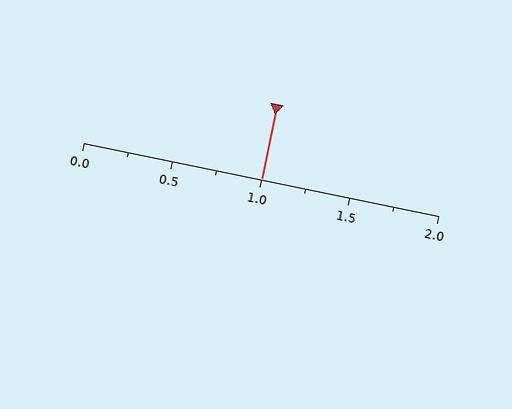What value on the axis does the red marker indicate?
The marker indicates approximately 1.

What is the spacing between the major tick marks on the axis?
The major ticks are spaced 0.5 apart.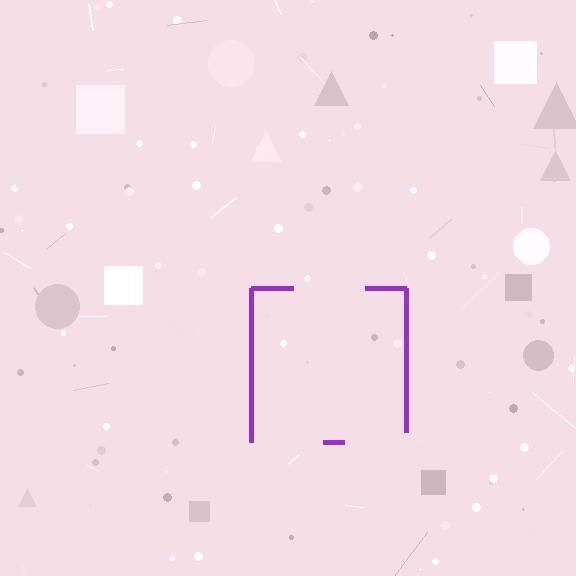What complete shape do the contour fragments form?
The contour fragments form a square.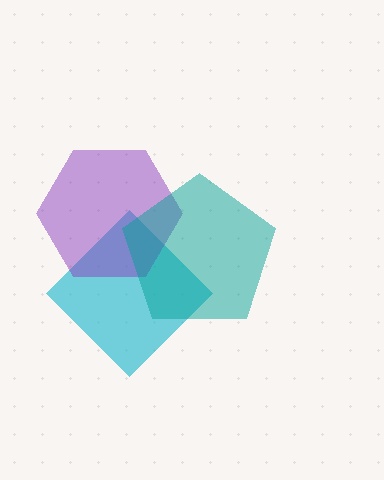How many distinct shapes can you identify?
There are 3 distinct shapes: a cyan diamond, a purple hexagon, a teal pentagon.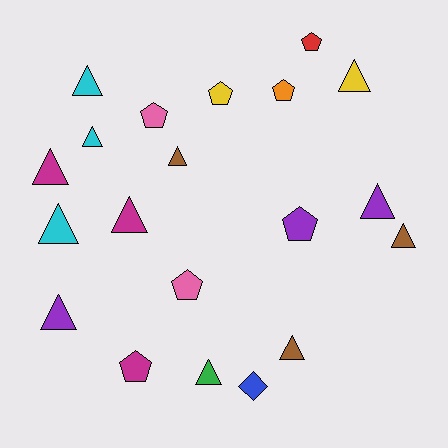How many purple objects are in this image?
There are 3 purple objects.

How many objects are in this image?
There are 20 objects.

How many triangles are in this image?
There are 12 triangles.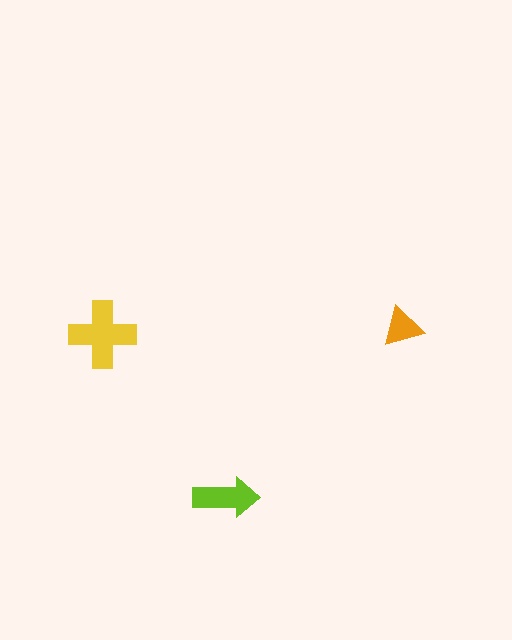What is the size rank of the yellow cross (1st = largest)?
1st.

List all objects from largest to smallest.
The yellow cross, the lime arrow, the orange triangle.